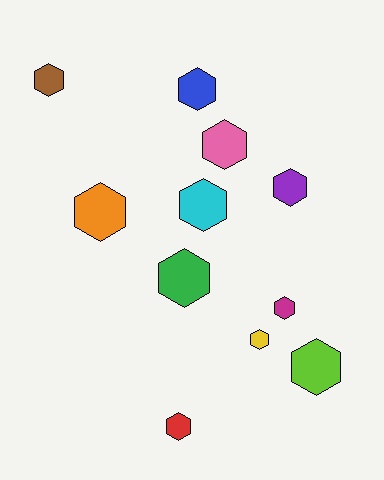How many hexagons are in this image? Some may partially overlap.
There are 11 hexagons.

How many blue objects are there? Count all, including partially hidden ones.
There is 1 blue object.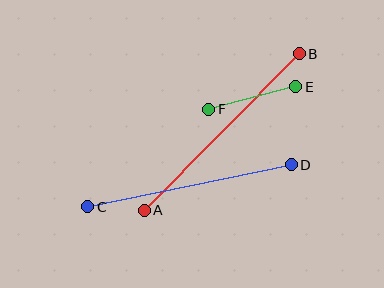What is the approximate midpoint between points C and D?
The midpoint is at approximately (190, 186) pixels.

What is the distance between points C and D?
The distance is approximately 207 pixels.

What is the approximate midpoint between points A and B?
The midpoint is at approximately (222, 132) pixels.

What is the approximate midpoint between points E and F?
The midpoint is at approximately (252, 98) pixels.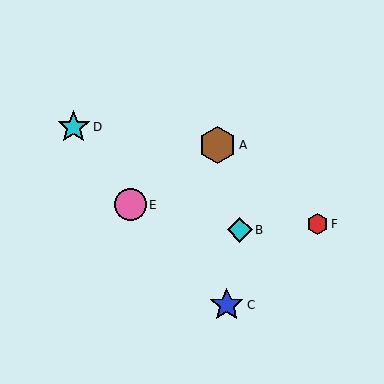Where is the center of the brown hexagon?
The center of the brown hexagon is at (218, 145).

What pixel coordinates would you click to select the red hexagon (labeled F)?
Click at (318, 224) to select the red hexagon F.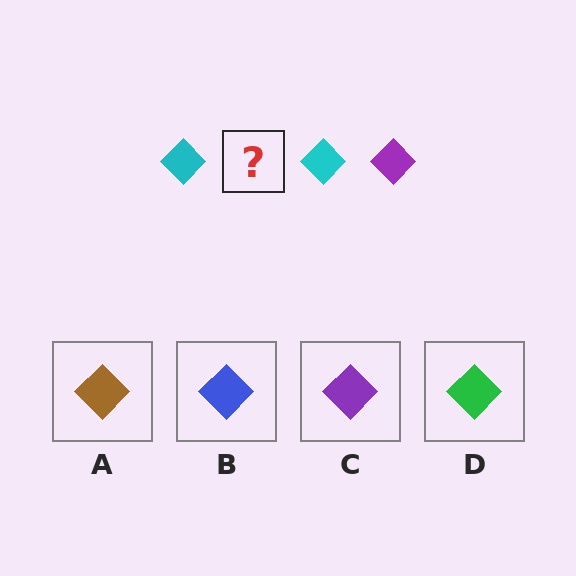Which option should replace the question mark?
Option C.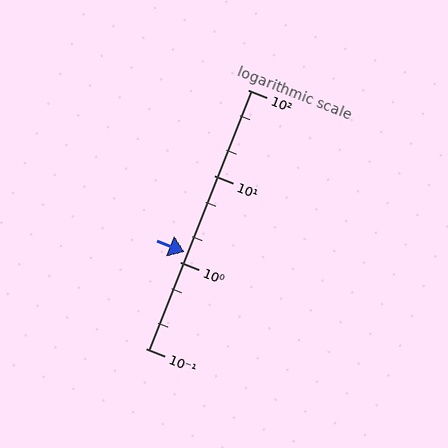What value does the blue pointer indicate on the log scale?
The pointer indicates approximately 1.3.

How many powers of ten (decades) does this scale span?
The scale spans 3 decades, from 0.1 to 100.